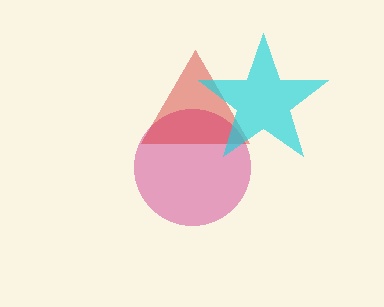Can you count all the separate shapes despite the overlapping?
Yes, there are 3 separate shapes.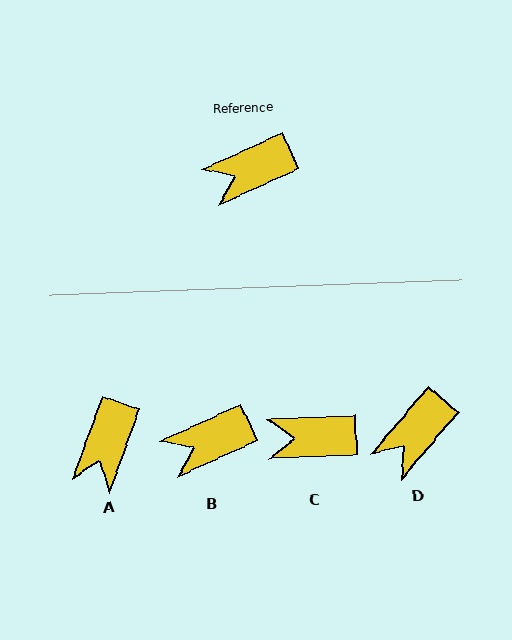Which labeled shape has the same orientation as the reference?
B.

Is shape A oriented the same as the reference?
No, it is off by about 46 degrees.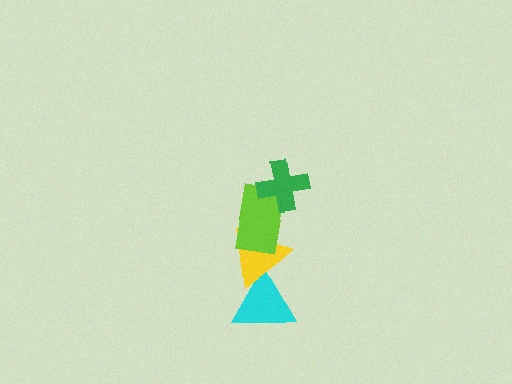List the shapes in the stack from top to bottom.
From top to bottom: the green cross, the lime rectangle, the yellow triangle, the cyan triangle.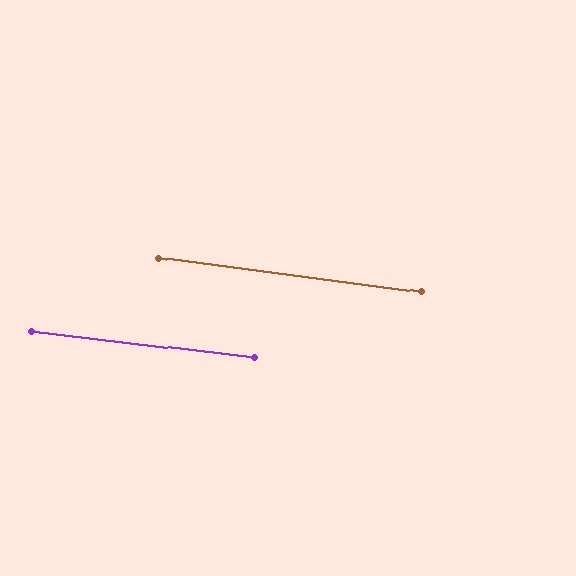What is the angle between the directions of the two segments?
Approximately 1 degree.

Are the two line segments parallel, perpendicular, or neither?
Parallel — their directions differ by only 0.8°.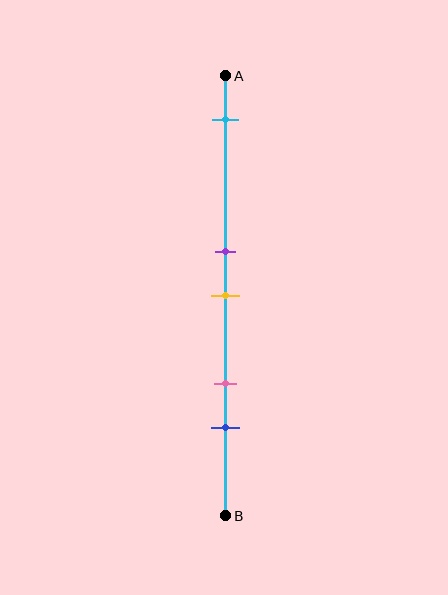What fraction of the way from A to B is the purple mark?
The purple mark is approximately 40% (0.4) of the way from A to B.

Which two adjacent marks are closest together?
The purple and yellow marks are the closest adjacent pair.